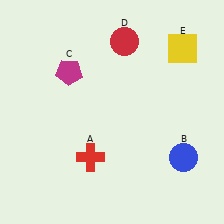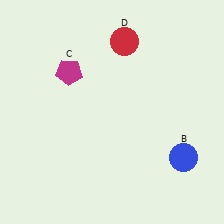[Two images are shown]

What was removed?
The red cross (A), the yellow square (E) were removed in Image 2.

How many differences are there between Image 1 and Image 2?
There are 2 differences between the two images.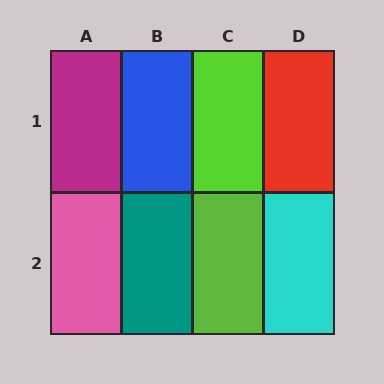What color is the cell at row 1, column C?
Lime.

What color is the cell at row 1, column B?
Blue.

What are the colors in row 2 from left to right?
Pink, teal, lime, cyan.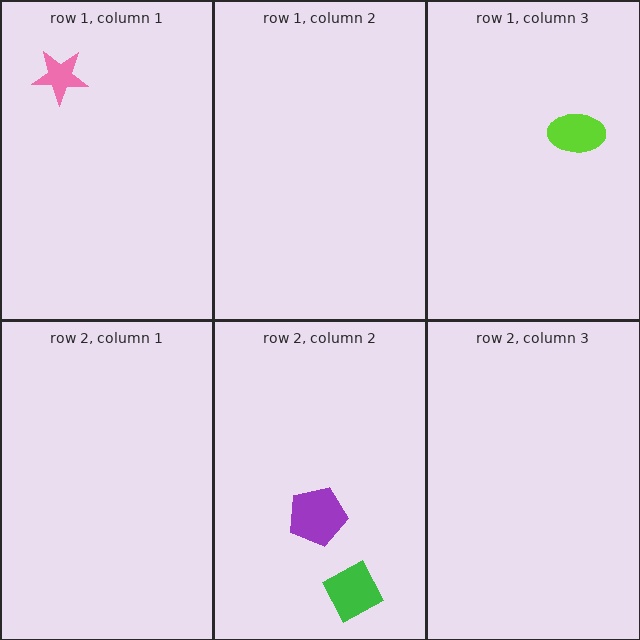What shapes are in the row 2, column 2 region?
The green square, the purple pentagon.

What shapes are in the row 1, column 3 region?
The lime ellipse.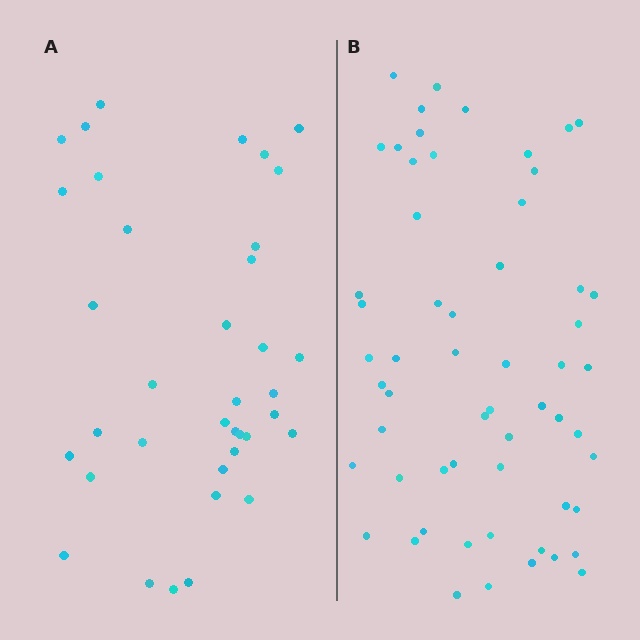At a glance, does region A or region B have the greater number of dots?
Region B (the right region) has more dots.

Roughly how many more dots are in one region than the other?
Region B has approximately 20 more dots than region A.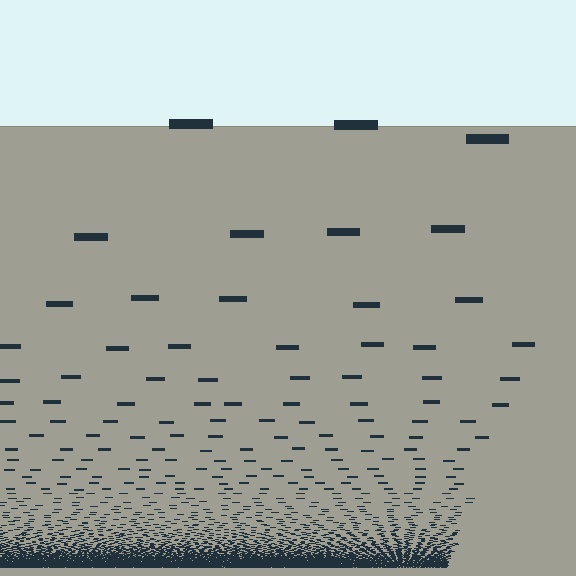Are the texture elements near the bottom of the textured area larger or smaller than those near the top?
Smaller. The gradient is inverted — elements near the bottom are smaller and denser.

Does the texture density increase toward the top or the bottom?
Density increases toward the bottom.